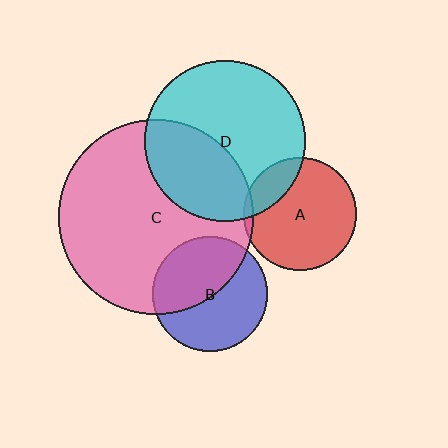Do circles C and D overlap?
Yes.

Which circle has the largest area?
Circle C (pink).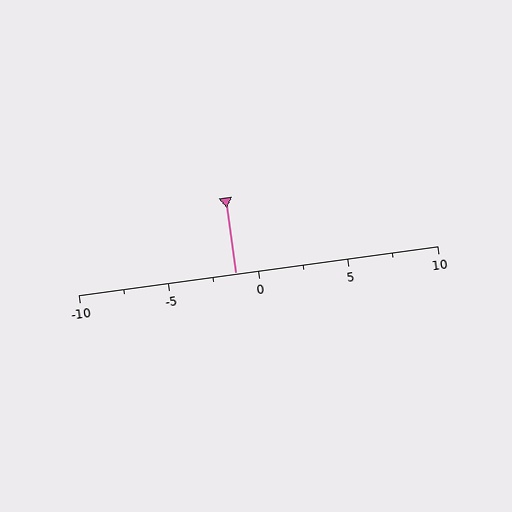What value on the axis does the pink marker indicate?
The marker indicates approximately -1.2.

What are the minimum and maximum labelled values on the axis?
The axis runs from -10 to 10.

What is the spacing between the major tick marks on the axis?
The major ticks are spaced 5 apart.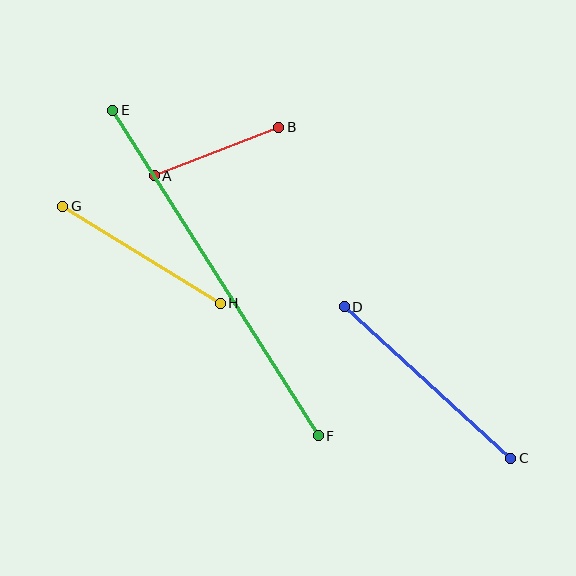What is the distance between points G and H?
The distance is approximately 185 pixels.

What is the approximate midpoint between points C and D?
The midpoint is at approximately (428, 383) pixels.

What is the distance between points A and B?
The distance is approximately 134 pixels.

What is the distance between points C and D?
The distance is approximately 225 pixels.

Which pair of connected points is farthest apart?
Points E and F are farthest apart.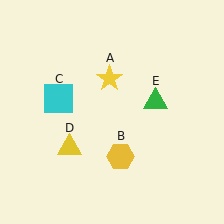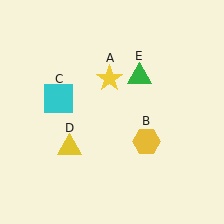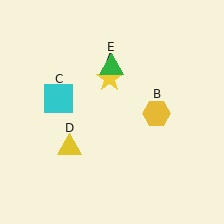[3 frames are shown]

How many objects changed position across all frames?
2 objects changed position: yellow hexagon (object B), green triangle (object E).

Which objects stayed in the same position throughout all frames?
Yellow star (object A) and cyan square (object C) and yellow triangle (object D) remained stationary.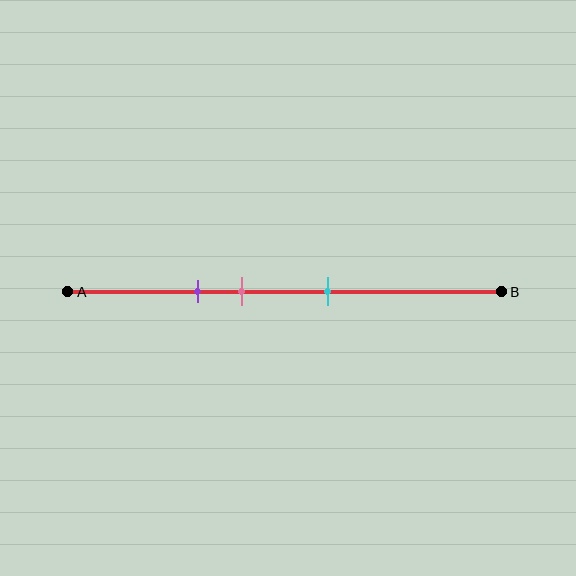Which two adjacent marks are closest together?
The purple and pink marks are the closest adjacent pair.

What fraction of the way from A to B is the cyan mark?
The cyan mark is approximately 60% (0.6) of the way from A to B.